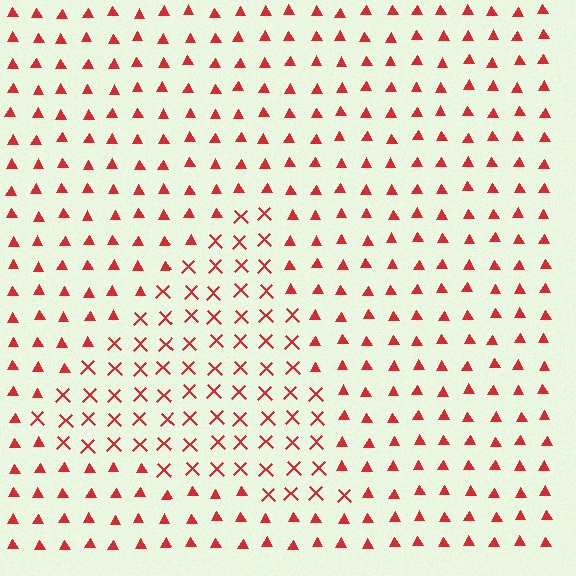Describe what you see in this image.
The image is filled with small red elements arranged in a uniform grid. A triangle-shaped region contains X marks, while the surrounding area contains triangles. The boundary is defined purely by the change in element shape.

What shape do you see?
I see a triangle.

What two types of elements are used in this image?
The image uses X marks inside the triangle region and triangles outside it.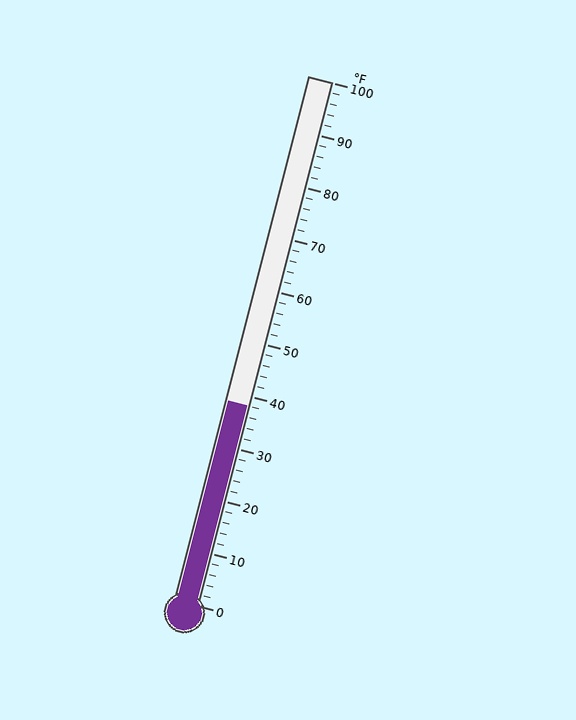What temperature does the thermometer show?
The thermometer shows approximately 38°F.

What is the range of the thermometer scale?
The thermometer scale ranges from 0°F to 100°F.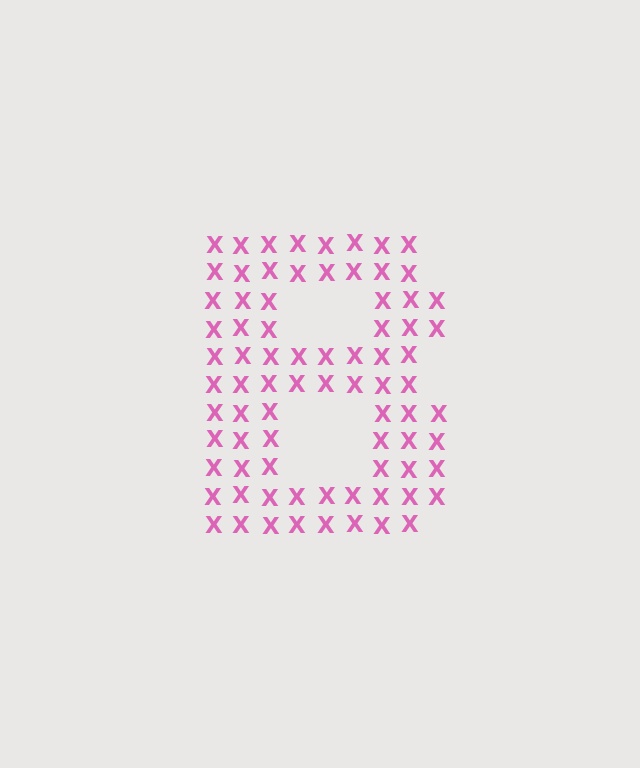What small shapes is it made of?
It is made of small letter X's.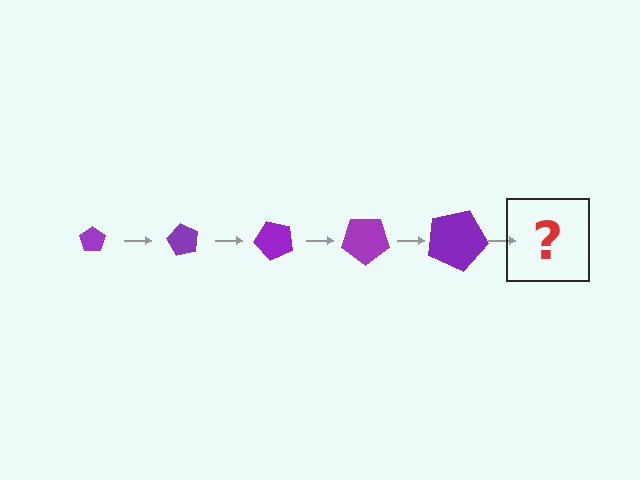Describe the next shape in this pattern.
It should be a pentagon, larger than the previous one and rotated 300 degrees from the start.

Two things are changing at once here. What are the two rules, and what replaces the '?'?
The two rules are that the pentagon grows larger each step and it rotates 60 degrees each step. The '?' should be a pentagon, larger than the previous one and rotated 300 degrees from the start.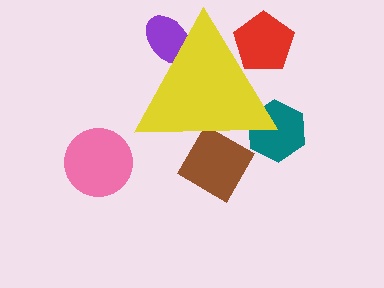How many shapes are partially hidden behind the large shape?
4 shapes are partially hidden.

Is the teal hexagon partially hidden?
Yes, the teal hexagon is partially hidden behind the yellow triangle.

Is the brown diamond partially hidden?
Yes, the brown diamond is partially hidden behind the yellow triangle.